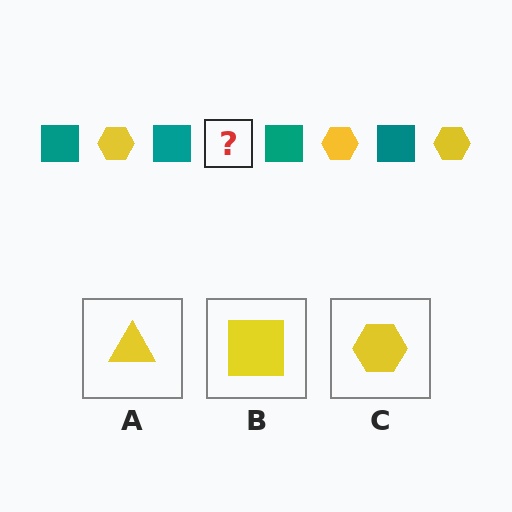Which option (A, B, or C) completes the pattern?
C.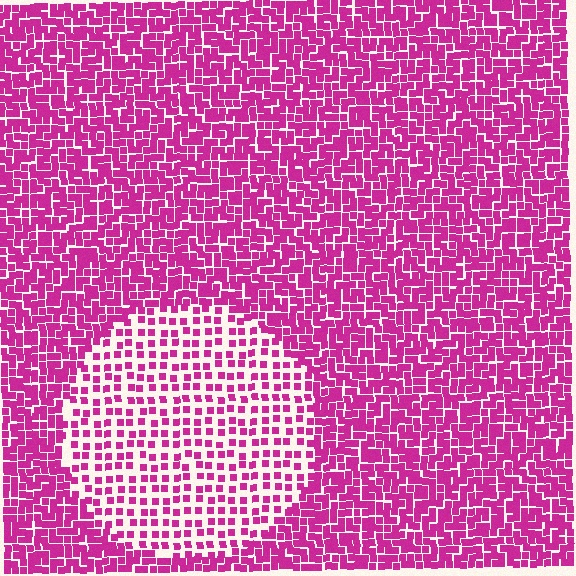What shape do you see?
I see a circle.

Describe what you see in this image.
The image contains small magenta elements arranged at two different densities. A circle-shaped region is visible where the elements are less densely packed than the surrounding area.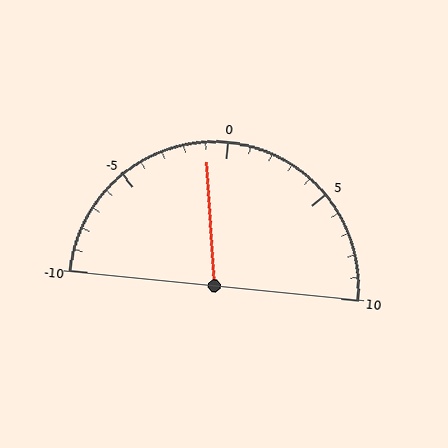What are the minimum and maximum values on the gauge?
The gauge ranges from -10 to 10.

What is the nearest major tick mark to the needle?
The nearest major tick mark is 0.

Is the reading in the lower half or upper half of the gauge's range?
The reading is in the lower half of the range (-10 to 10).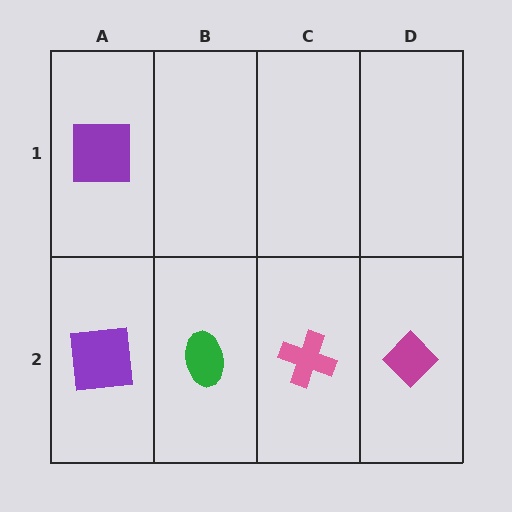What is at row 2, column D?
A magenta diamond.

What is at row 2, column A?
A purple square.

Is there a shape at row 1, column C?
No, that cell is empty.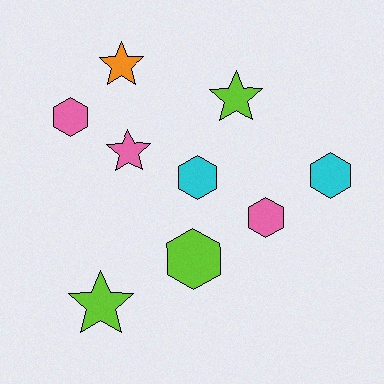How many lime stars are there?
There are 2 lime stars.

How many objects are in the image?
There are 9 objects.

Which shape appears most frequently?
Hexagon, with 5 objects.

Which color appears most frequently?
Pink, with 3 objects.